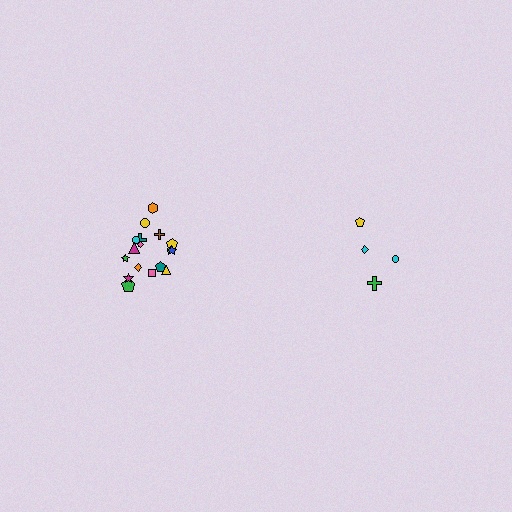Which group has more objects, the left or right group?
The left group.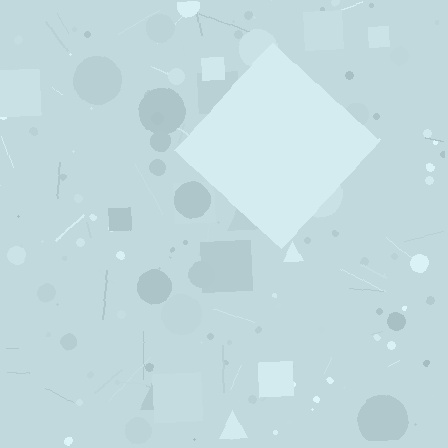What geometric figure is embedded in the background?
A diamond is embedded in the background.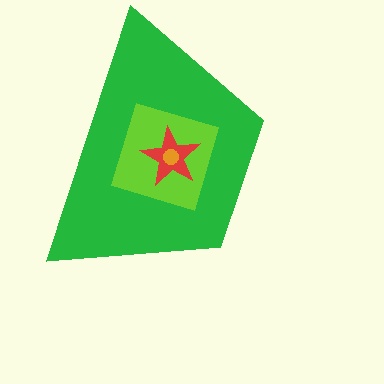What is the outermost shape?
The green trapezoid.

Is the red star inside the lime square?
Yes.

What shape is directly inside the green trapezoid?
The lime square.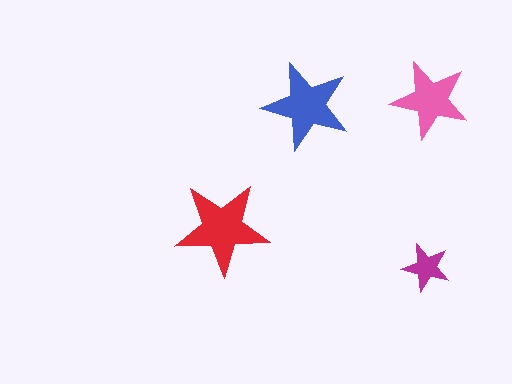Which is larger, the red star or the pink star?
The red one.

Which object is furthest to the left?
The red star is leftmost.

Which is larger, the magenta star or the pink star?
The pink one.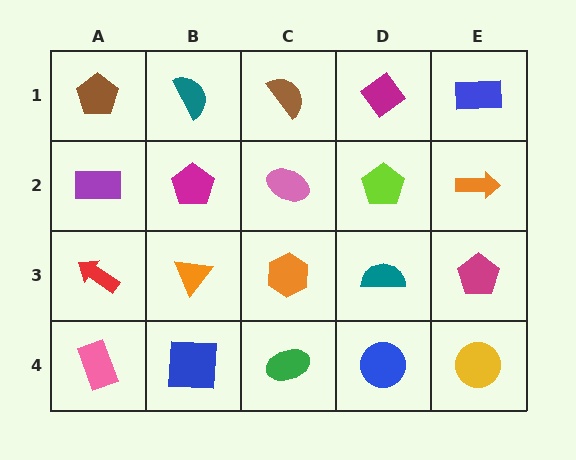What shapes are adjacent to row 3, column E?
An orange arrow (row 2, column E), a yellow circle (row 4, column E), a teal semicircle (row 3, column D).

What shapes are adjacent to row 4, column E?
A magenta pentagon (row 3, column E), a blue circle (row 4, column D).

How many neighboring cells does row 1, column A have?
2.